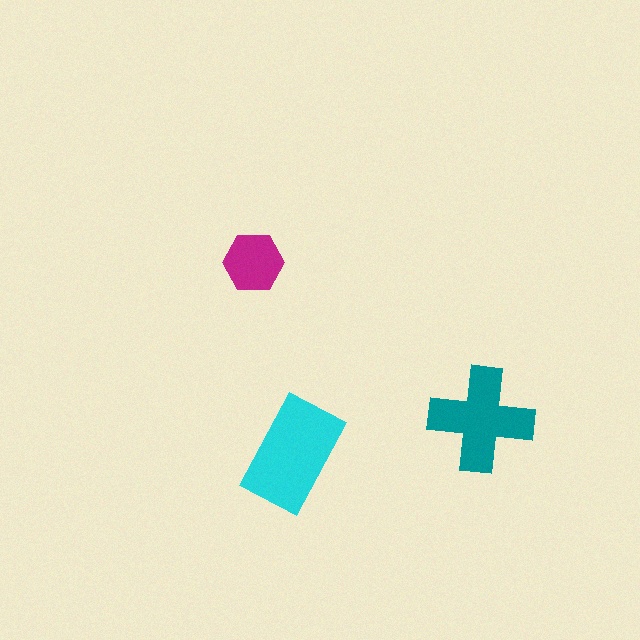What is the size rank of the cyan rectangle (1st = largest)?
1st.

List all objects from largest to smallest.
The cyan rectangle, the teal cross, the magenta hexagon.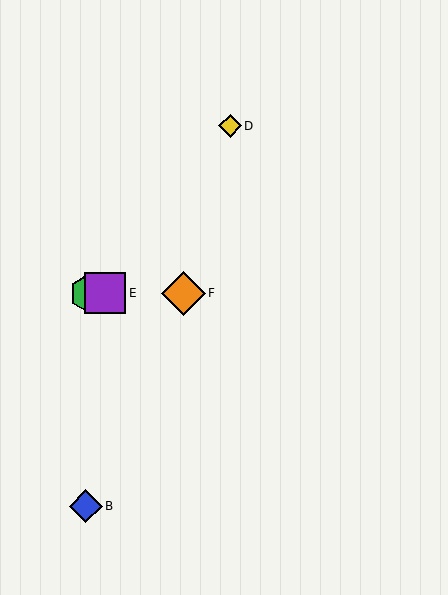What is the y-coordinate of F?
Object F is at y≈293.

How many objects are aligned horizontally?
4 objects (A, C, E, F) are aligned horizontally.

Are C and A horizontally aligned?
Yes, both are at y≈293.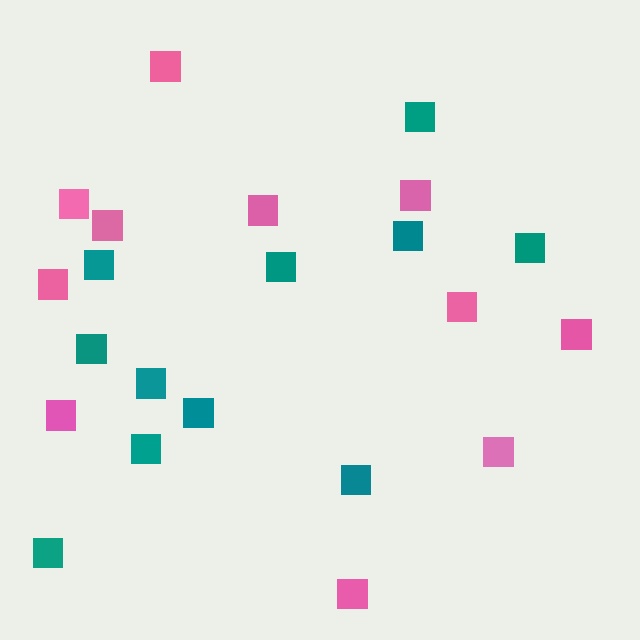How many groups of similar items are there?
There are 2 groups: one group of pink squares (11) and one group of teal squares (11).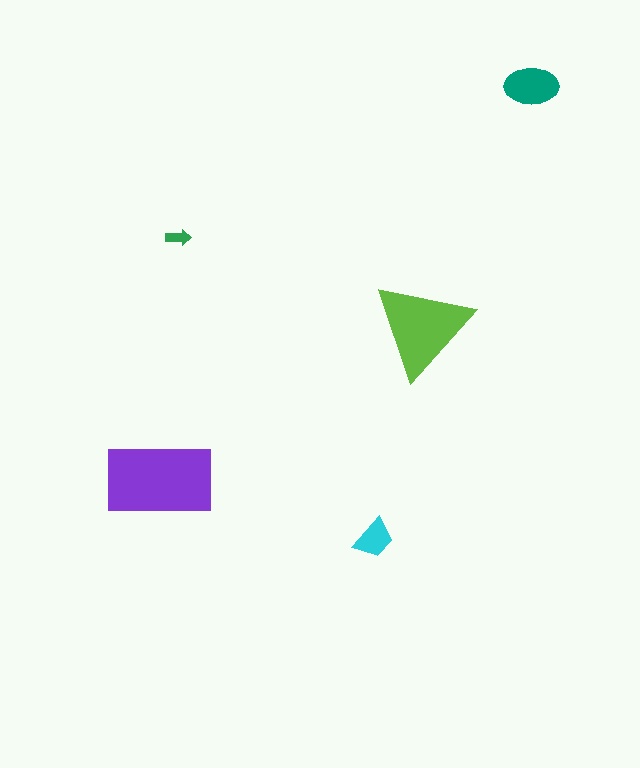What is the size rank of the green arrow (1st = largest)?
5th.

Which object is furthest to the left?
The purple rectangle is leftmost.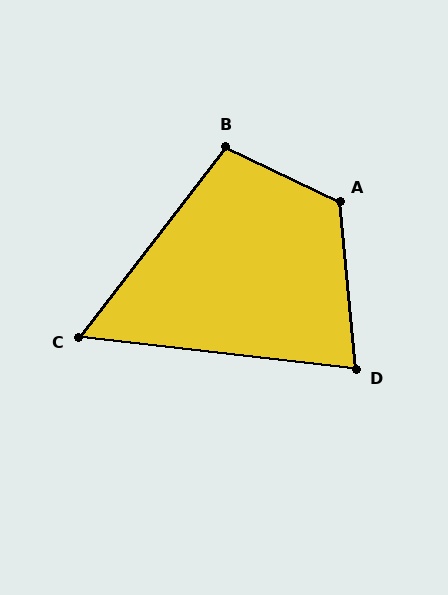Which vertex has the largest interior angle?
A, at approximately 121 degrees.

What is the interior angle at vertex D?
Approximately 78 degrees (acute).